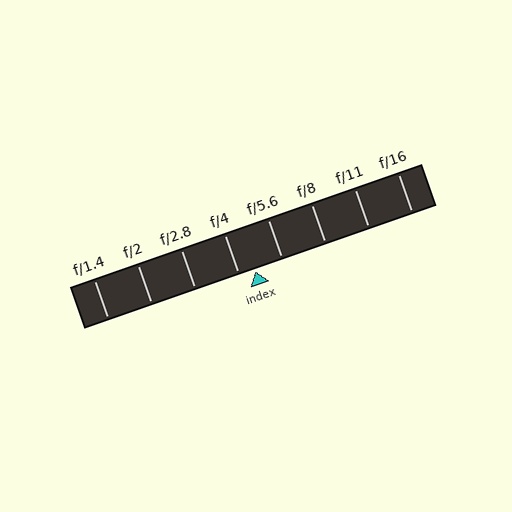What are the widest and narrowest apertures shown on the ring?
The widest aperture shown is f/1.4 and the narrowest is f/16.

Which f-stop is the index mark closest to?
The index mark is closest to f/4.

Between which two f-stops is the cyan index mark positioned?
The index mark is between f/4 and f/5.6.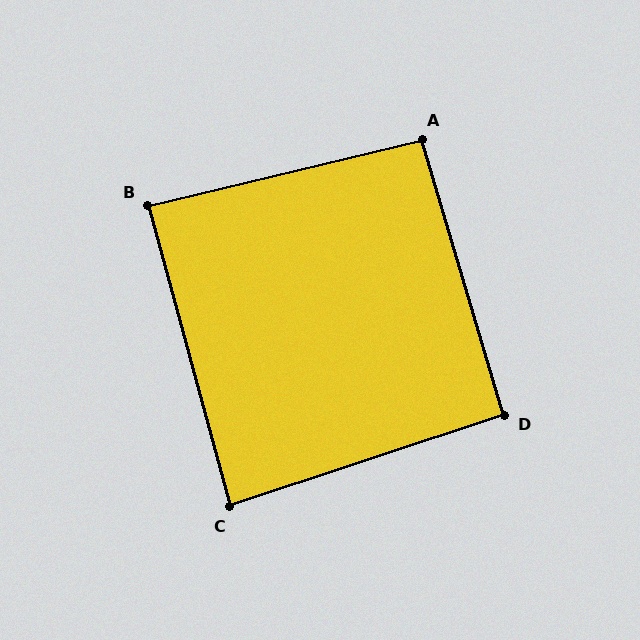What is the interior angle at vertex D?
Approximately 92 degrees (approximately right).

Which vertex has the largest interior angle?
A, at approximately 93 degrees.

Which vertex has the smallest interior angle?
C, at approximately 87 degrees.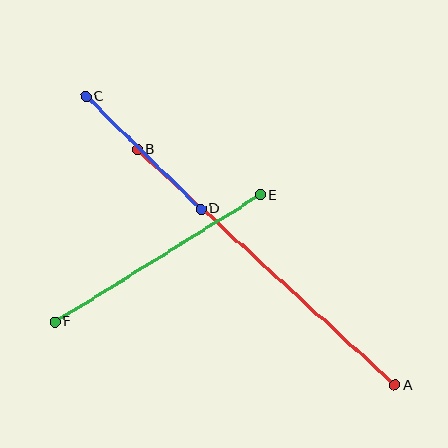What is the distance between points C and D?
The distance is approximately 161 pixels.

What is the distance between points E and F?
The distance is approximately 242 pixels.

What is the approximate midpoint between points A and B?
The midpoint is at approximately (266, 267) pixels.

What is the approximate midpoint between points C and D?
The midpoint is at approximately (143, 153) pixels.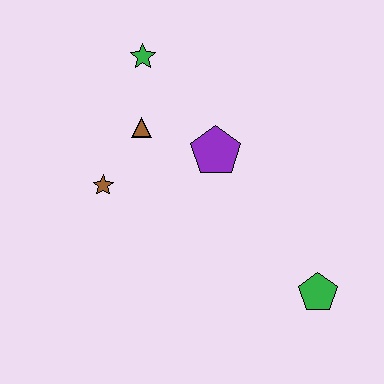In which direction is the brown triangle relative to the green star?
The brown triangle is below the green star.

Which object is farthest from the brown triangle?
The green pentagon is farthest from the brown triangle.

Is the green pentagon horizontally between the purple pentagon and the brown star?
No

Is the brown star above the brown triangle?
No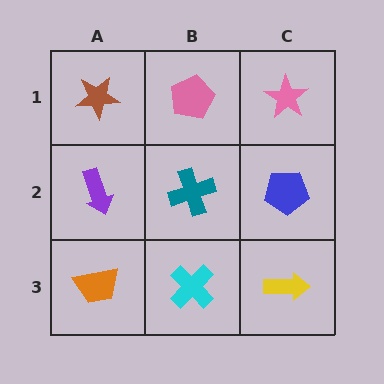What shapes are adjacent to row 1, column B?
A teal cross (row 2, column B), a brown star (row 1, column A), a pink star (row 1, column C).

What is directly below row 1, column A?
A purple arrow.